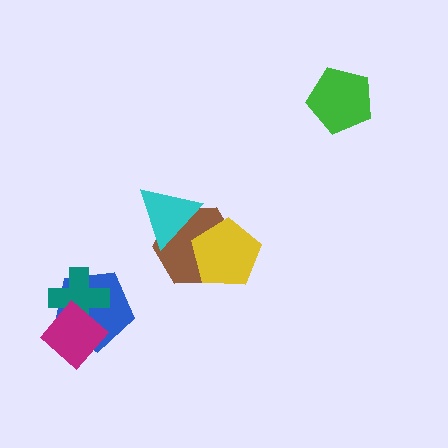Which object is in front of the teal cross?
The magenta diamond is in front of the teal cross.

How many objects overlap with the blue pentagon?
2 objects overlap with the blue pentagon.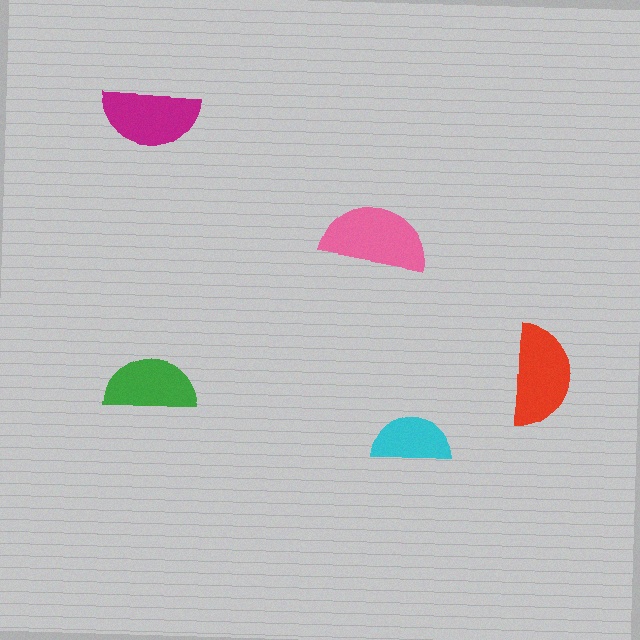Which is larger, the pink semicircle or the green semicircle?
The pink one.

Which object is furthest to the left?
The magenta semicircle is leftmost.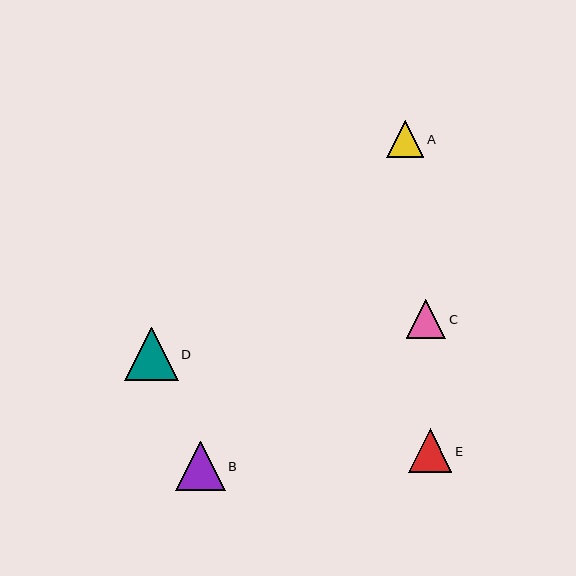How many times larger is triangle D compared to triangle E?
Triangle D is approximately 1.2 times the size of triangle E.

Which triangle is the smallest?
Triangle A is the smallest with a size of approximately 37 pixels.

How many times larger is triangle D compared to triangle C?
Triangle D is approximately 1.4 times the size of triangle C.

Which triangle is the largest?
Triangle D is the largest with a size of approximately 53 pixels.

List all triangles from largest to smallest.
From largest to smallest: D, B, E, C, A.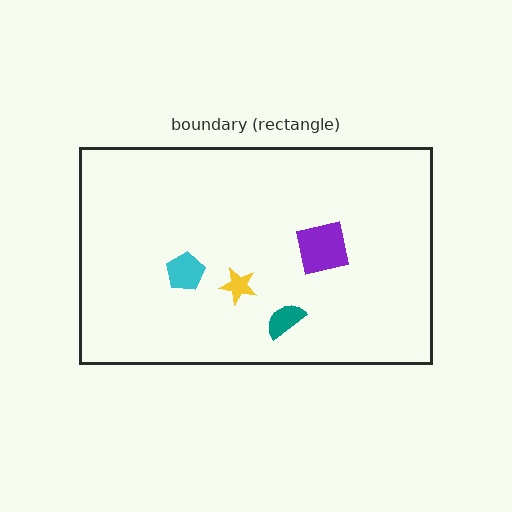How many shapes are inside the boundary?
4 inside, 0 outside.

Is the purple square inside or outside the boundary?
Inside.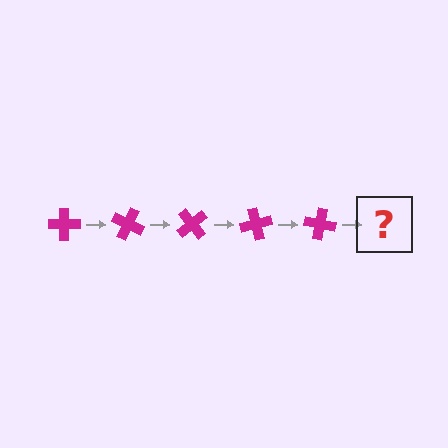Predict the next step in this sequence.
The next step is a magenta cross rotated 125 degrees.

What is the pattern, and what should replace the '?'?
The pattern is that the cross rotates 25 degrees each step. The '?' should be a magenta cross rotated 125 degrees.